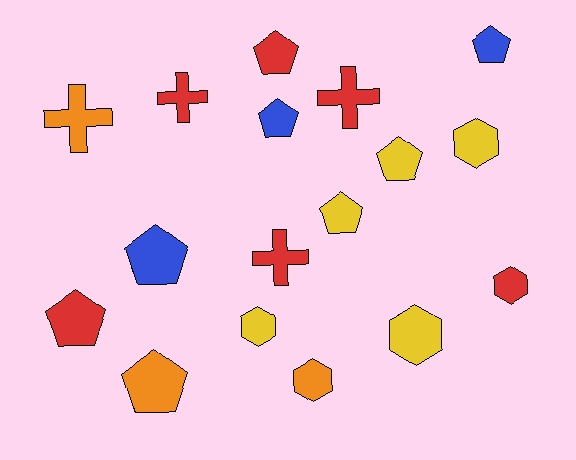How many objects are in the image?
There are 17 objects.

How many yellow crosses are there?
There are no yellow crosses.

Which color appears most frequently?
Red, with 6 objects.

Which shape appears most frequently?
Pentagon, with 8 objects.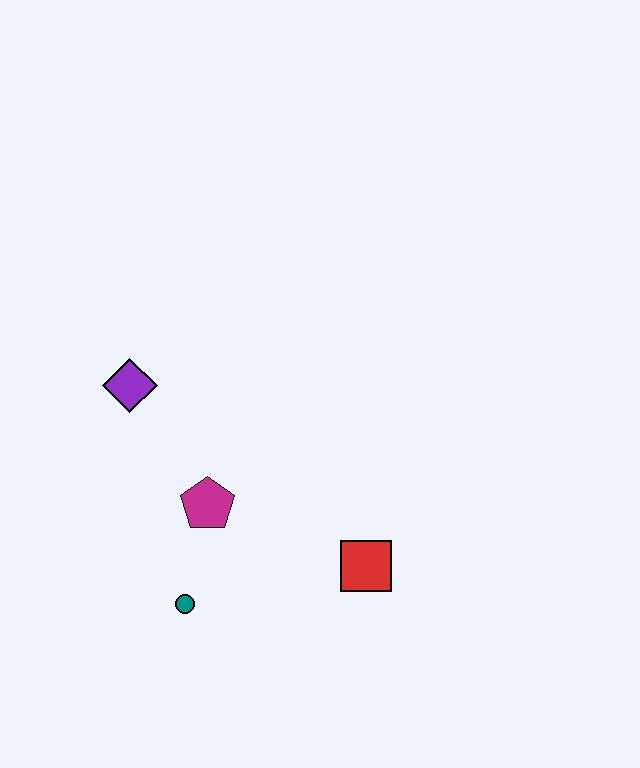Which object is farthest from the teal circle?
The purple diamond is farthest from the teal circle.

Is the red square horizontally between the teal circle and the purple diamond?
No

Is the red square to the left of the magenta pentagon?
No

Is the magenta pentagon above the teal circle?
Yes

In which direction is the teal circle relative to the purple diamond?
The teal circle is below the purple diamond.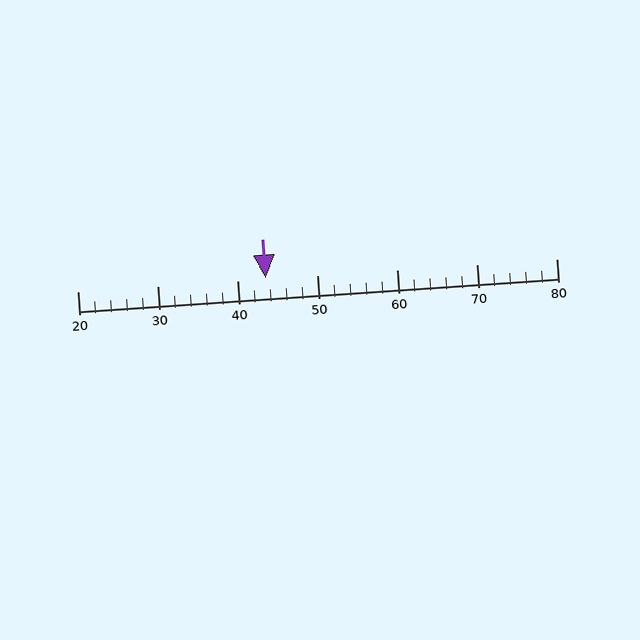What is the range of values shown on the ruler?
The ruler shows values from 20 to 80.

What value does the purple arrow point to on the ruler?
The purple arrow points to approximately 44.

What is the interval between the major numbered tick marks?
The major tick marks are spaced 10 units apart.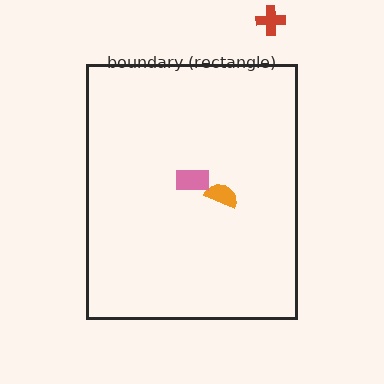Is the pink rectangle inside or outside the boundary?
Inside.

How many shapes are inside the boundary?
2 inside, 1 outside.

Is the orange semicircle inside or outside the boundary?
Inside.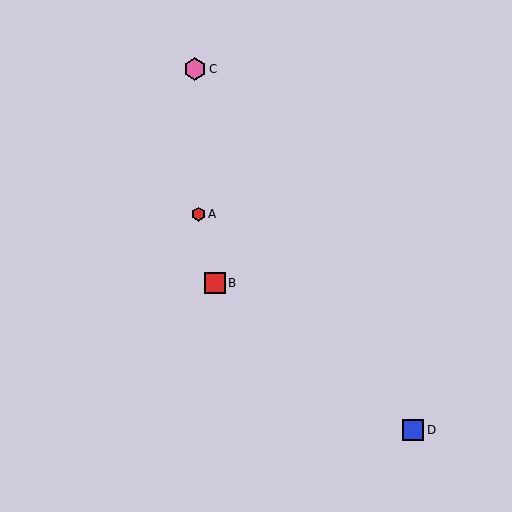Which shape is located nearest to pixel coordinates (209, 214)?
The red hexagon (labeled A) at (198, 214) is nearest to that location.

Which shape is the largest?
The pink hexagon (labeled C) is the largest.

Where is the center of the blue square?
The center of the blue square is at (413, 430).